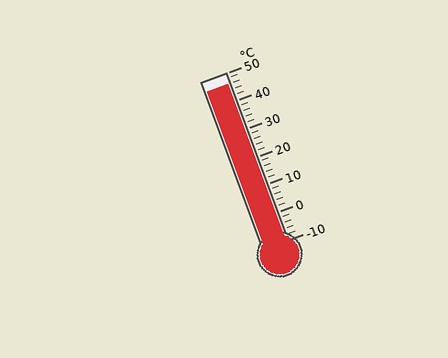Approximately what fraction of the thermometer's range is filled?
The thermometer is filled to approximately 95% of its range.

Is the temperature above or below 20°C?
The temperature is above 20°C.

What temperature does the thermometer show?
The thermometer shows approximately 46°C.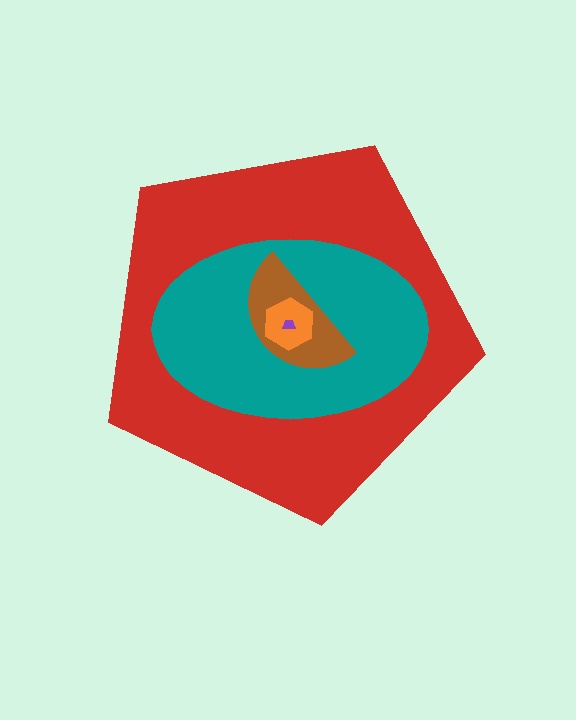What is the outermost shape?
The red pentagon.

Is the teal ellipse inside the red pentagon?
Yes.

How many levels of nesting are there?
5.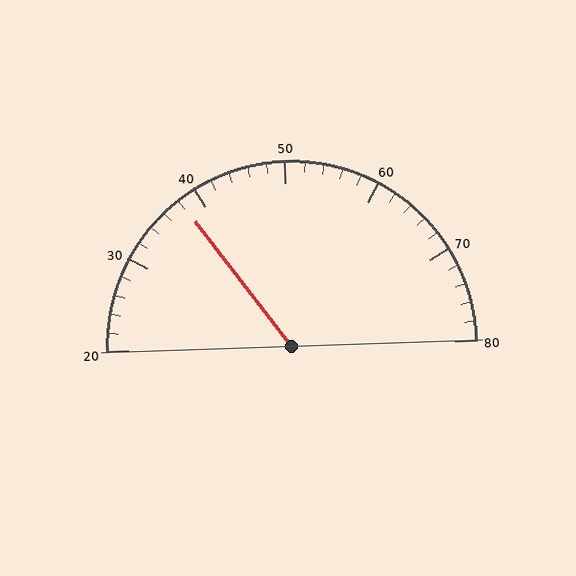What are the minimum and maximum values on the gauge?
The gauge ranges from 20 to 80.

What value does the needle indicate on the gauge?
The needle indicates approximately 38.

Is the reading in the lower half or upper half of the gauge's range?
The reading is in the lower half of the range (20 to 80).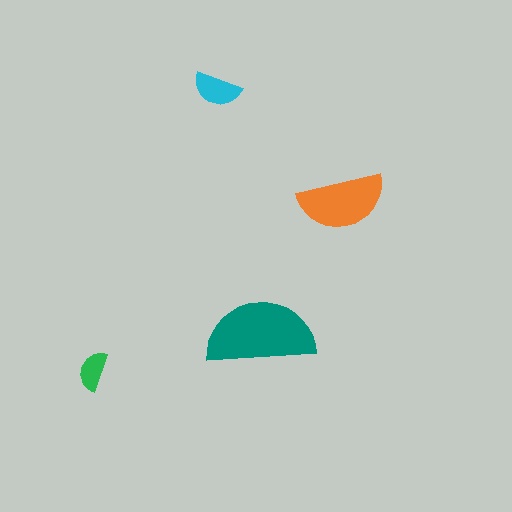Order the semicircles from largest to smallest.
the teal one, the orange one, the cyan one, the green one.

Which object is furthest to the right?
The orange semicircle is rightmost.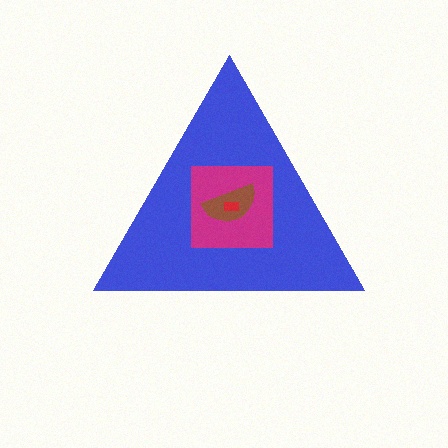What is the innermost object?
The red rectangle.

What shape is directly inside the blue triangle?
The magenta square.